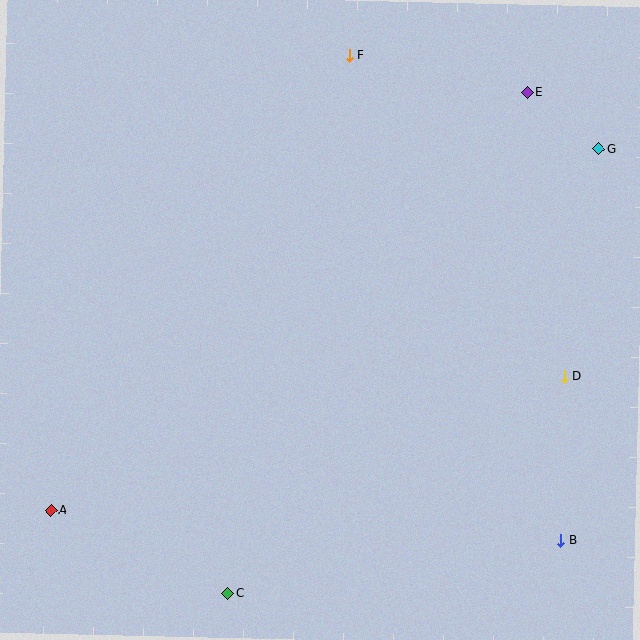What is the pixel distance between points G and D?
The distance between G and D is 230 pixels.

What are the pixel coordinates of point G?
Point G is at (599, 149).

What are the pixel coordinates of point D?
Point D is at (564, 376).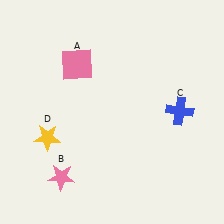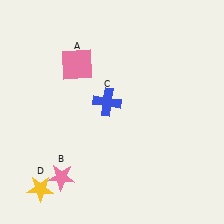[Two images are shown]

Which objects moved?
The objects that moved are: the blue cross (C), the yellow star (D).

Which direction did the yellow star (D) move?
The yellow star (D) moved down.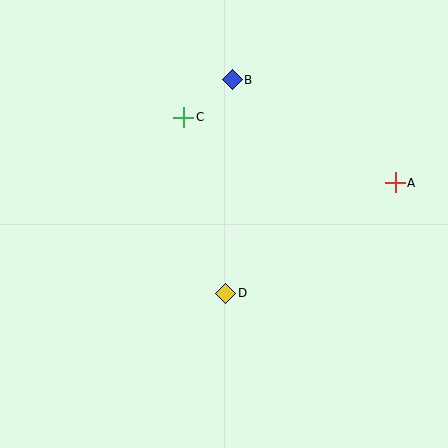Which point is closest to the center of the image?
Point D at (226, 293) is closest to the center.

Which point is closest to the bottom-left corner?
Point D is closest to the bottom-left corner.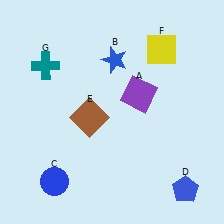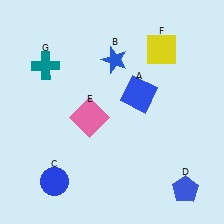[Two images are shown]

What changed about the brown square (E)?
In Image 1, E is brown. In Image 2, it changed to pink.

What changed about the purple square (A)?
In Image 1, A is purple. In Image 2, it changed to blue.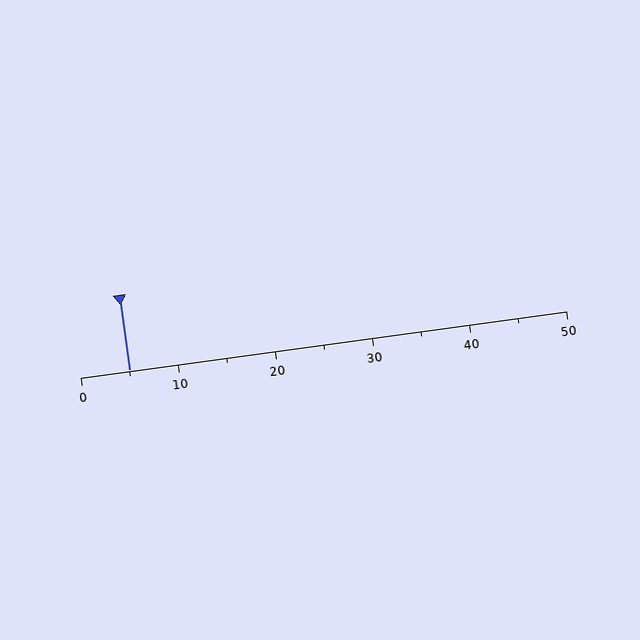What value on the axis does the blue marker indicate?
The marker indicates approximately 5.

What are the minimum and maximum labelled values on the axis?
The axis runs from 0 to 50.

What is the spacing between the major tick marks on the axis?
The major ticks are spaced 10 apart.